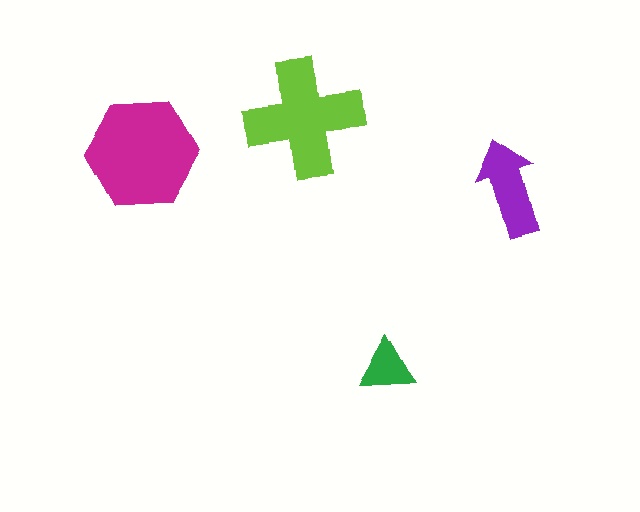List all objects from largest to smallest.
The magenta hexagon, the lime cross, the purple arrow, the green triangle.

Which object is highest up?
The lime cross is topmost.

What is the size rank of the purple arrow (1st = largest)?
3rd.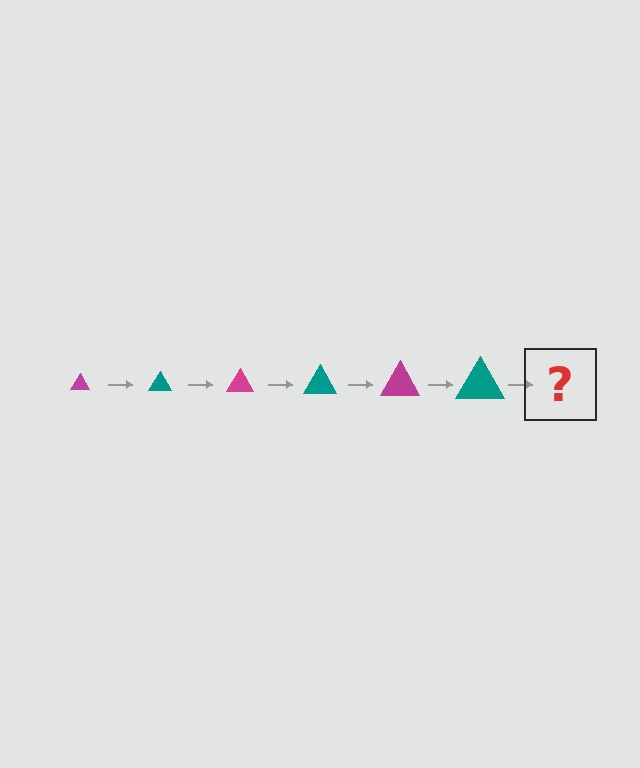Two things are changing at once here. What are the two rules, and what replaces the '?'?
The two rules are that the triangle grows larger each step and the color cycles through magenta and teal. The '?' should be a magenta triangle, larger than the previous one.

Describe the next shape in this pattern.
It should be a magenta triangle, larger than the previous one.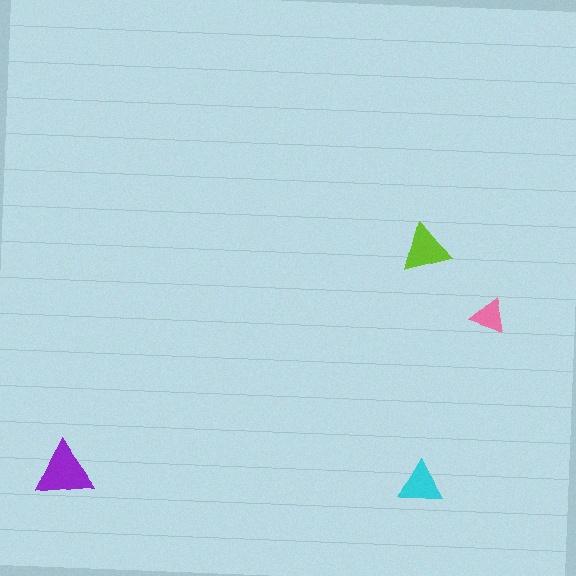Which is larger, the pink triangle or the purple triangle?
The purple one.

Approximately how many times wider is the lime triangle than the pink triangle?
About 1.5 times wider.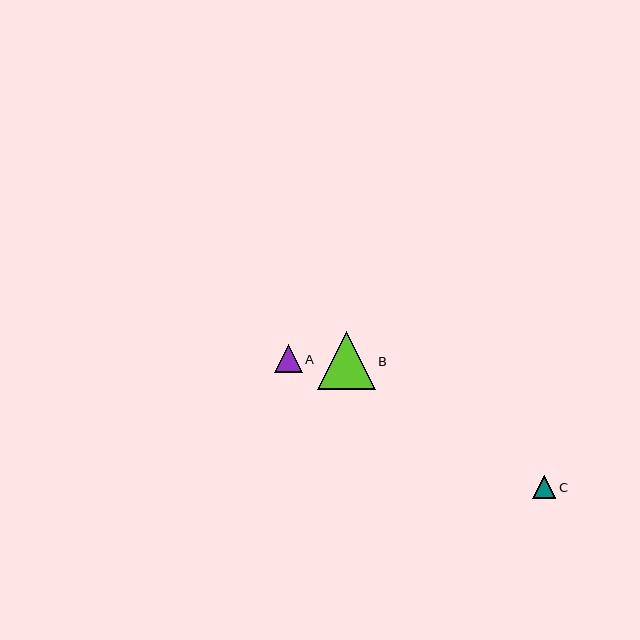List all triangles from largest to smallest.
From largest to smallest: B, A, C.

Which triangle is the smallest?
Triangle C is the smallest with a size of approximately 23 pixels.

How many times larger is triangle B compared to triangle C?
Triangle B is approximately 2.5 times the size of triangle C.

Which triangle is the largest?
Triangle B is the largest with a size of approximately 58 pixels.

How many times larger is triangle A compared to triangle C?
Triangle A is approximately 1.2 times the size of triangle C.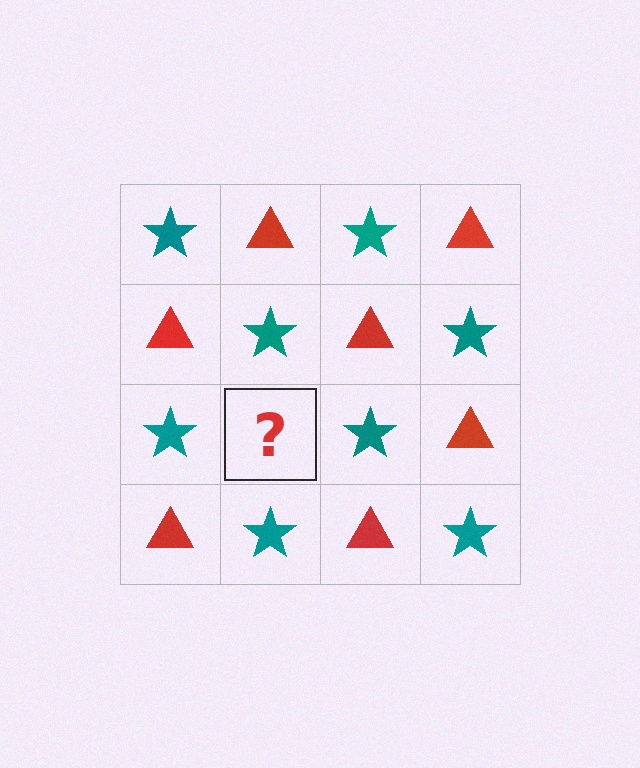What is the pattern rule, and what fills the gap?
The rule is that it alternates teal star and red triangle in a checkerboard pattern. The gap should be filled with a red triangle.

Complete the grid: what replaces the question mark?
The question mark should be replaced with a red triangle.